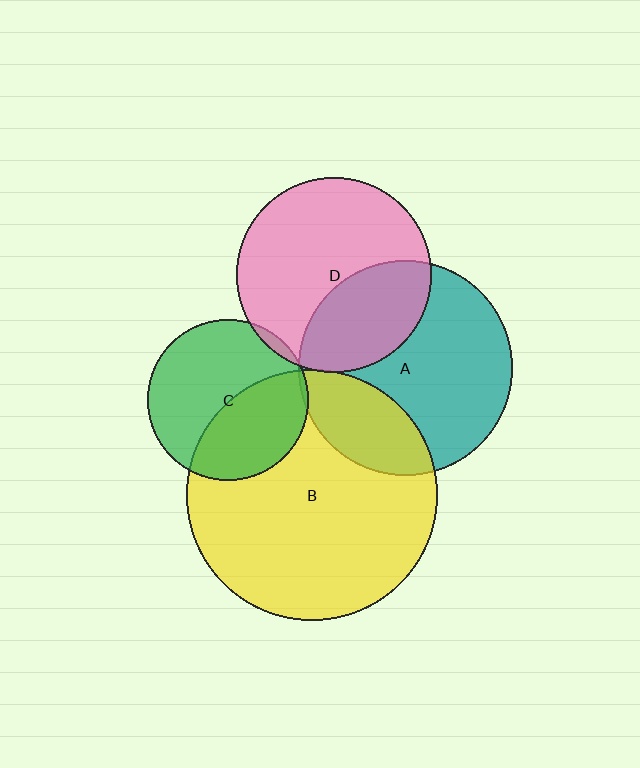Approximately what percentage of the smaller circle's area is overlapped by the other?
Approximately 40%.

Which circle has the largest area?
Circle B (yellow).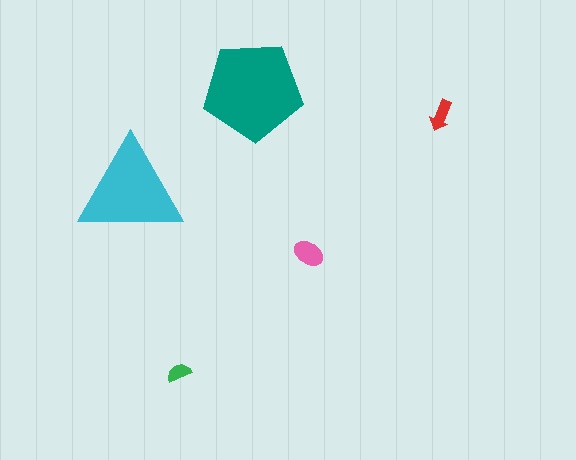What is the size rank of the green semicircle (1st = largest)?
5th.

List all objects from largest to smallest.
The teal pentagon, the cyan triangle, the pink ellipse, the red arrow, the green semicircle.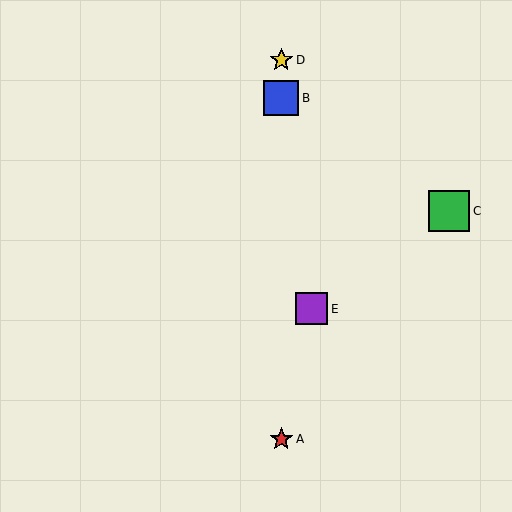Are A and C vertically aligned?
No, A is at x≈281 and C is at x≈449.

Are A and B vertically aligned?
Yes, both are at x≈281.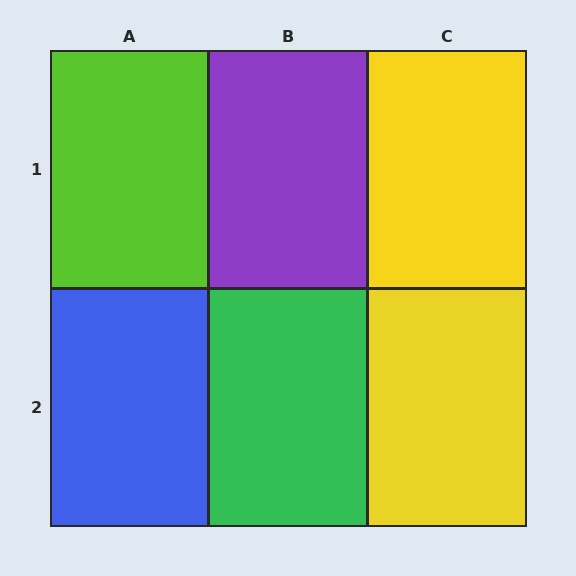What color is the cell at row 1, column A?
Lime.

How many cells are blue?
1 cell is blue.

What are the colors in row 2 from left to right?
Blue, green, yellow.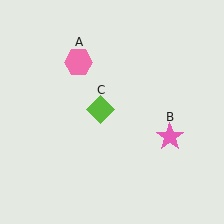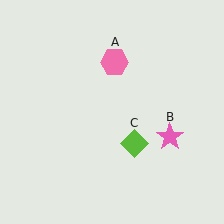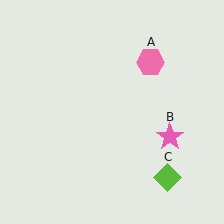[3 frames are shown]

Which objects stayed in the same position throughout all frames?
Pink star (object B) remained stationary.